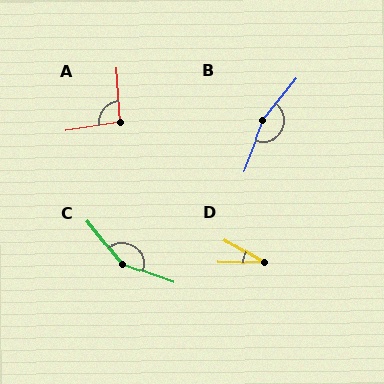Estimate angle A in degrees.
Approximately 95 degrees.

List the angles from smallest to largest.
D (29°), A (95°), C (148°), B (161°).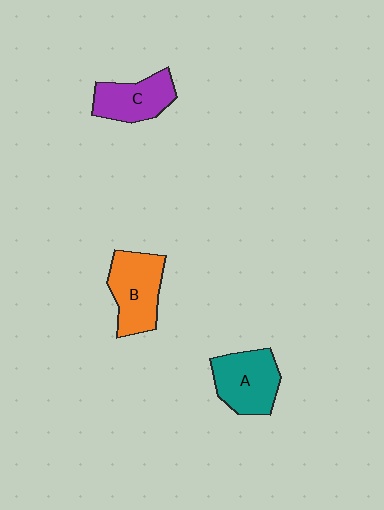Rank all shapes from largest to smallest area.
From largest to smallest: B (orange), A (teal), C (purple).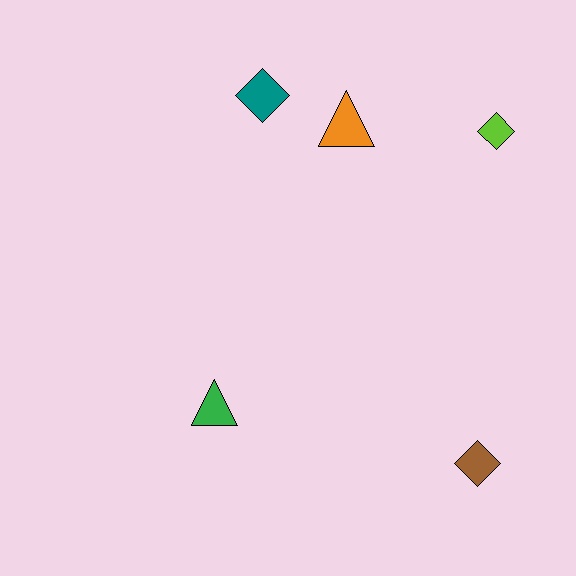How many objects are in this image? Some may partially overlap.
There are 5 objects.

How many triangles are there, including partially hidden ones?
There are 2 triangles.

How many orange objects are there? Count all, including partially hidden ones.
There is 1 orange object.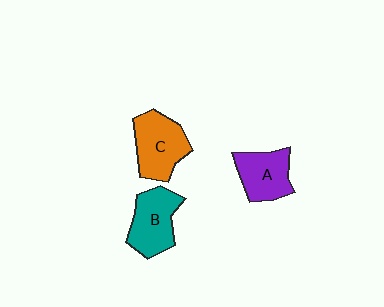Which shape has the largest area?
Shape C (orange).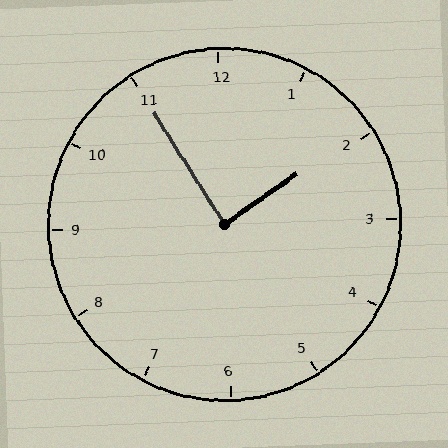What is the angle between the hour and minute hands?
Approximately 88 degrees.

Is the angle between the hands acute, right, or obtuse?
It is right.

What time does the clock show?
1:55.